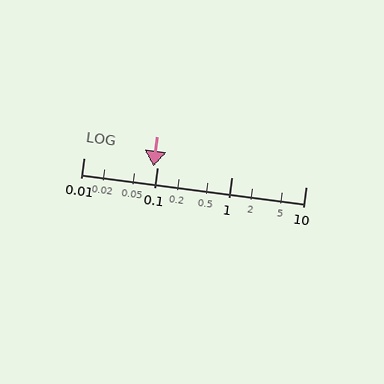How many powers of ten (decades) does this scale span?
The scale spans 3 decades, from 0.01 to 10.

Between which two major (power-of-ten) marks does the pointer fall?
The pointer is between 0.01 and 0.1.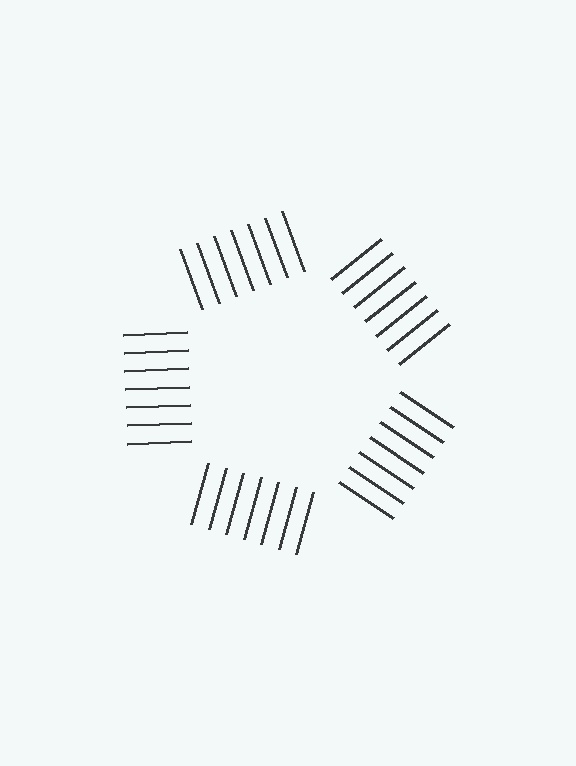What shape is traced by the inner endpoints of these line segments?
An illusory pentagon — the line segments terminate on its edges but no continuous stroke is drawn.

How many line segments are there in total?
35 — 7 along each of the 5 edges.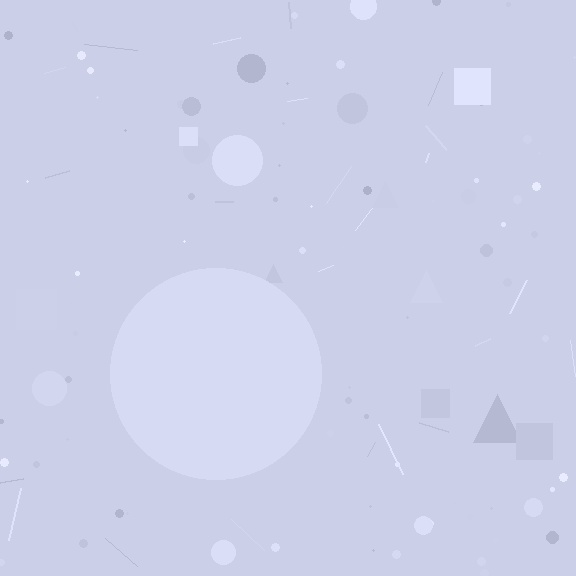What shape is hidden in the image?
A circle is hidden in the image.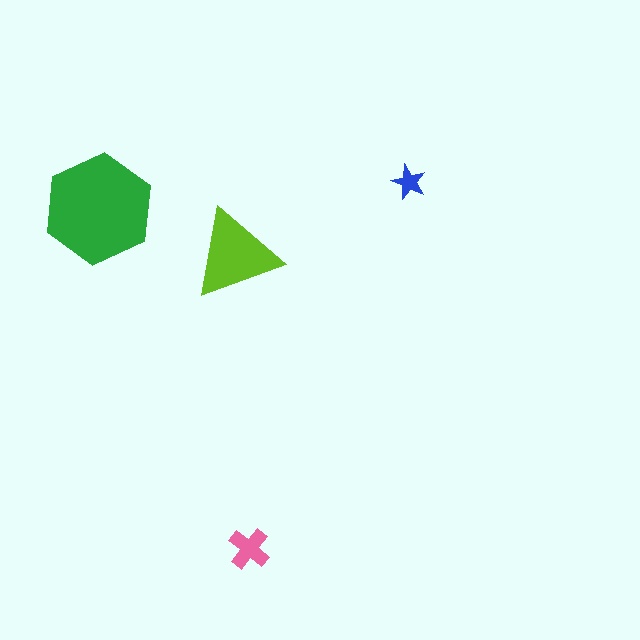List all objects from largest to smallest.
The green hexagon, the lime triangle, the pink cross, the blue star.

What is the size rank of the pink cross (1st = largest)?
3rd.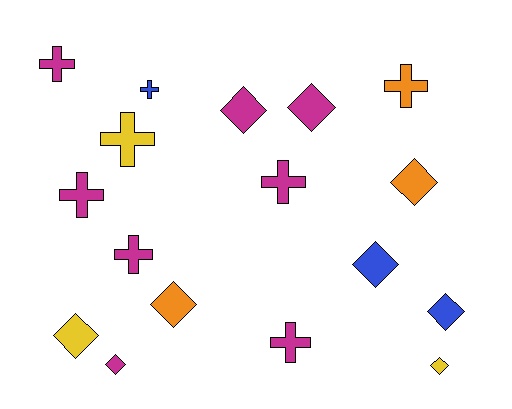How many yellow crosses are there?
There is 1 yellow cross.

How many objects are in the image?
There are 17 objects.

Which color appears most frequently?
Magenta, with 8 objects.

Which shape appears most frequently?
Diamond, with 9 objects.